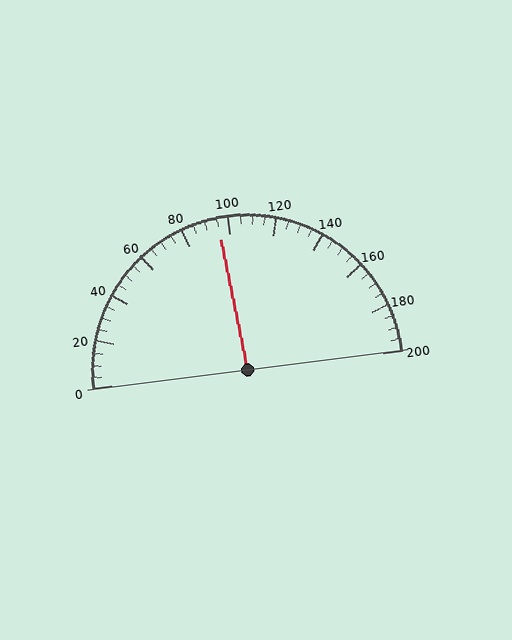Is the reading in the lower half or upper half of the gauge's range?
The reading is in the lower half of the range (0 to 200).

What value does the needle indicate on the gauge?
The needle indicates approximately 95.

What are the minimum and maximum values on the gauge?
The gauge ranges from 0 to 200.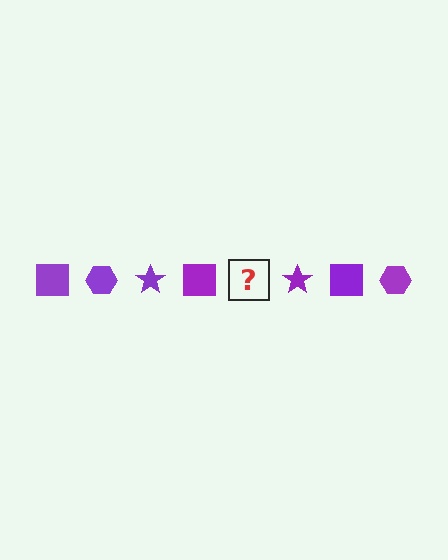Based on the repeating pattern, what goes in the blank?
The blank should be a purple hexagon.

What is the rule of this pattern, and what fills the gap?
The rule is that the pattern cycles through square, hexagon, star shapes in purple. The gap should be filled with a purple hexagon.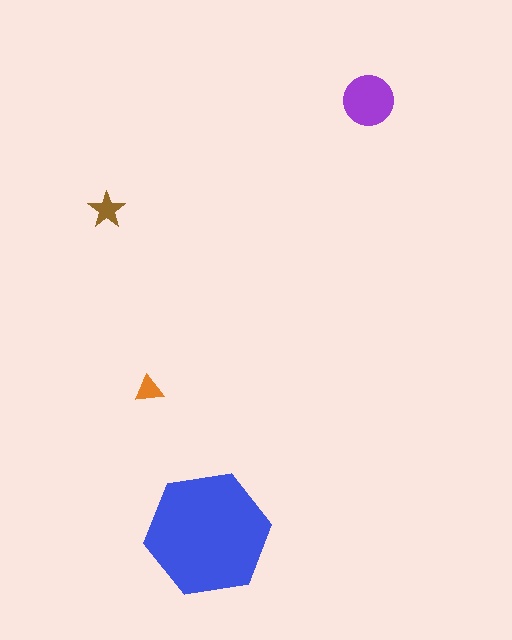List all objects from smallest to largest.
The orange triangle, the brown star, the purple circle, the blue hexagon.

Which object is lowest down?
The blue hexagon is bottommost.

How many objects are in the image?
There are 4 objects in the image.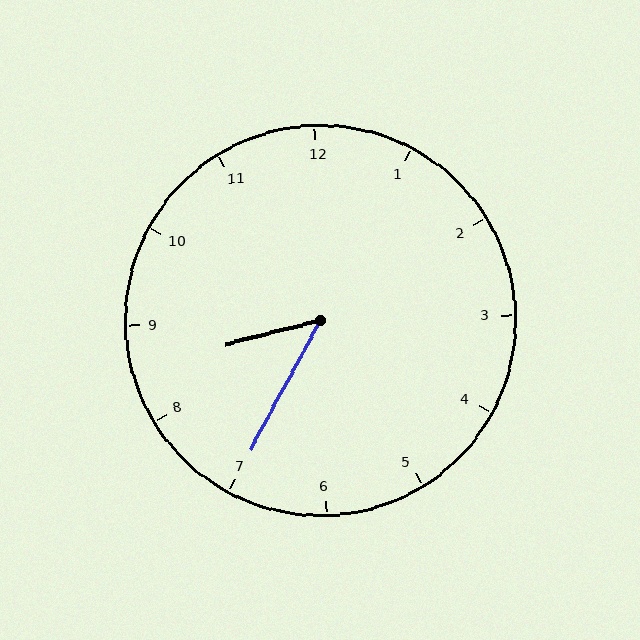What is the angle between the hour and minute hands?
Approximately 48 degrees.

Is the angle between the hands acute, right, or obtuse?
It is acute.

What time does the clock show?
8:35.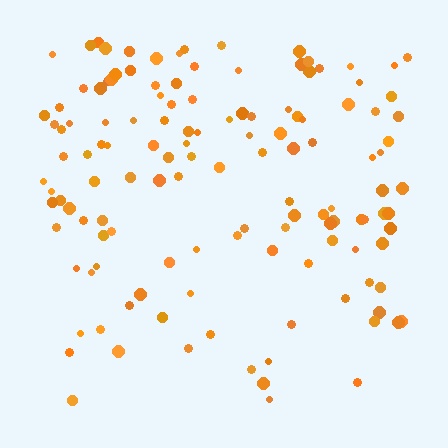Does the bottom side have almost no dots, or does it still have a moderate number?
Still a moderate number, just noticeably fewer than the top.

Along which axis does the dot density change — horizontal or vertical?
Vertical.